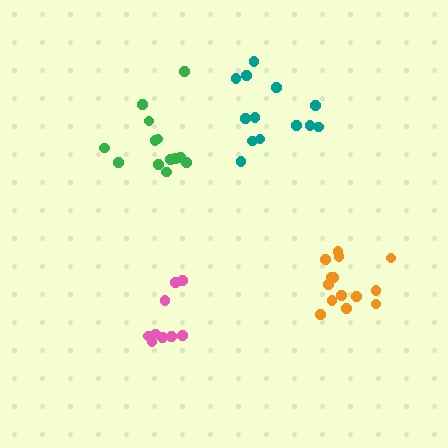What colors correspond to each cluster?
The clusters are colored: green, pink, teal, orange.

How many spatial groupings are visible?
There are 4 spatial groupings.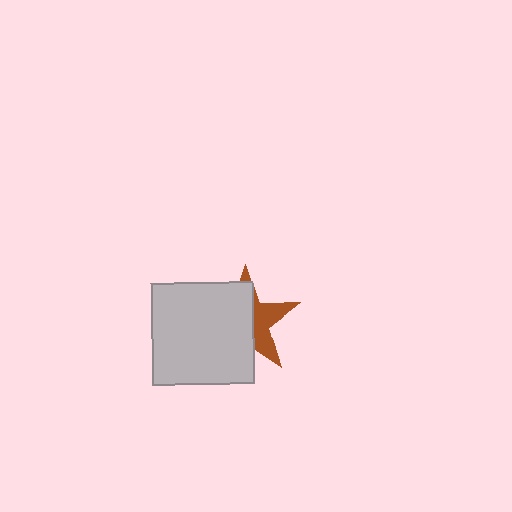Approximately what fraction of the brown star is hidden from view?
Roughly 62% of the brown star is hidden behind the light gray square.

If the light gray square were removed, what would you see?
You would see the complete brown star.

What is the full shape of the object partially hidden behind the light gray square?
The partially hidden object is a brown star.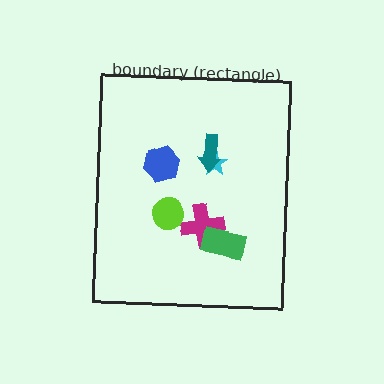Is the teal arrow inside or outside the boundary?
Inside.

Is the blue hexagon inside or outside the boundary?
Inside.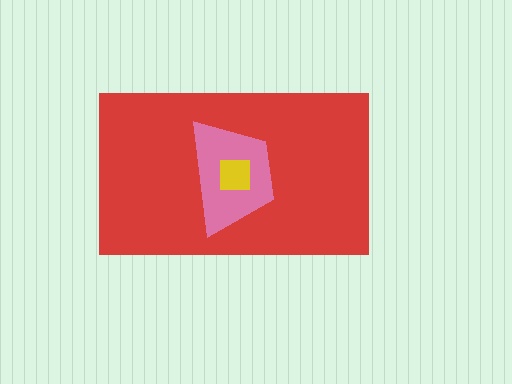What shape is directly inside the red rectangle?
The pink trapezoid.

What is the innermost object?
The yellow square.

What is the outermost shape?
The red rectangle.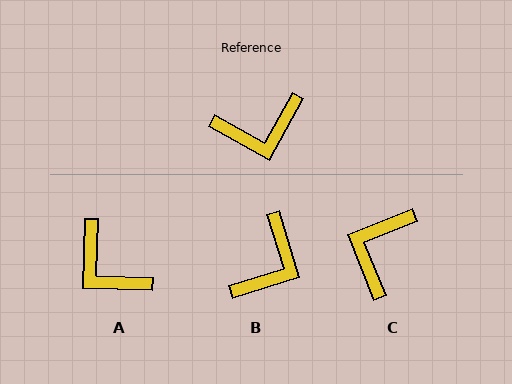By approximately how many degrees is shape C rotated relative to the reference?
Approximately 129 degrees clockwise.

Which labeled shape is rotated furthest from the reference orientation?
C, about 129 degrees away.